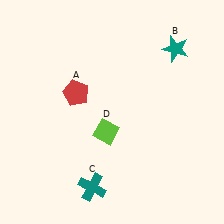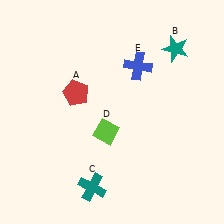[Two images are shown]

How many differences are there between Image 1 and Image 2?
There is 1 difference between the two images.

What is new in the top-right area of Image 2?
A blue cross (E) was added in the top-right area of Image 2.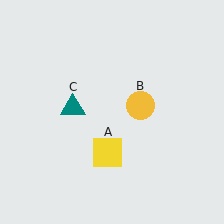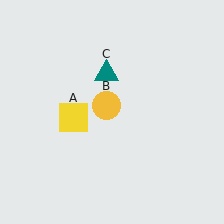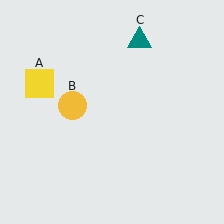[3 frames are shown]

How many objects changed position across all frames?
3 objects changed position: yellow square (object A), yellow circle (object B), teal triangle (object C).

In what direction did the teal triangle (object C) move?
The teal triangle (object C) moved up and to the right.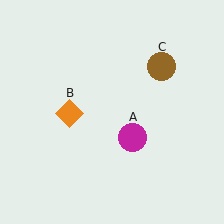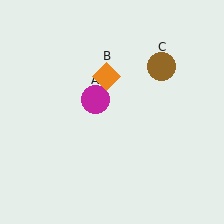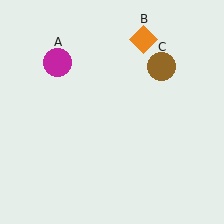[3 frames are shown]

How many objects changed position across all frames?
2 objects changed position: magenta circle (object A), orange diamond (object B).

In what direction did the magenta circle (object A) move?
The magenta circle (object A) moved up and to the left.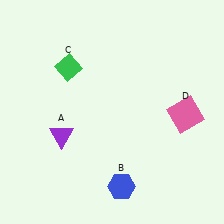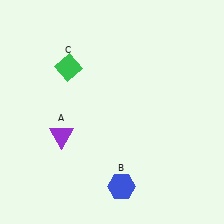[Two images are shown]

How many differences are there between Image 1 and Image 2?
There is 1 difference between the two images.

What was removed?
The pink square (D) was removed in Image 2.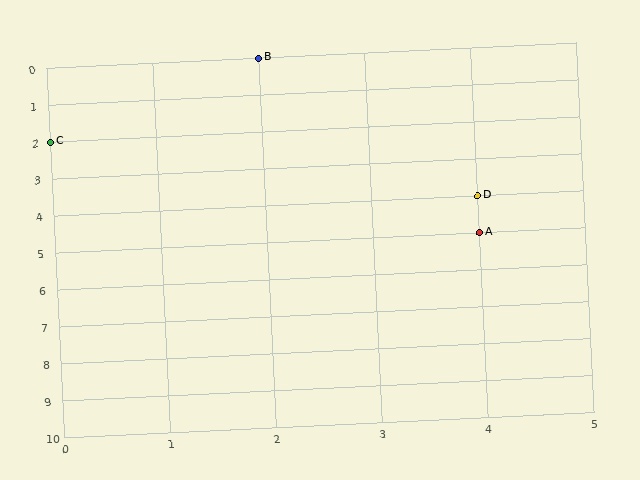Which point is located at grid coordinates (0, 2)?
Point C is at (0, 2).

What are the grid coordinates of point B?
Point B is at grid coordinates (2, 0).